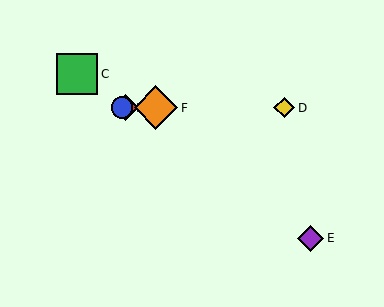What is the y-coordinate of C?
Object C is at y≈74.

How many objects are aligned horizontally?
4 objects (A, B, D, F) are aligned horizontally.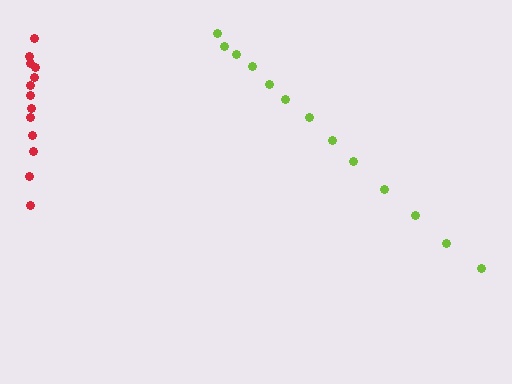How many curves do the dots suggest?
There are 2 distinct paths.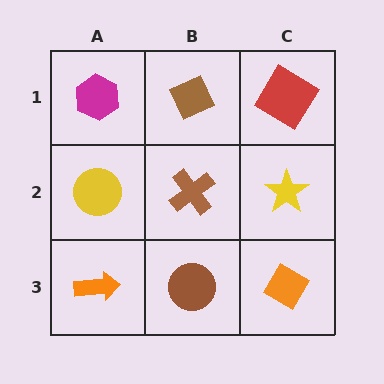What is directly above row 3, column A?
A yellow circle.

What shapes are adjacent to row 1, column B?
A brown cross (row 2, column B), a magenta hexagon (row 1, column A), a red diamond (row 1, column C).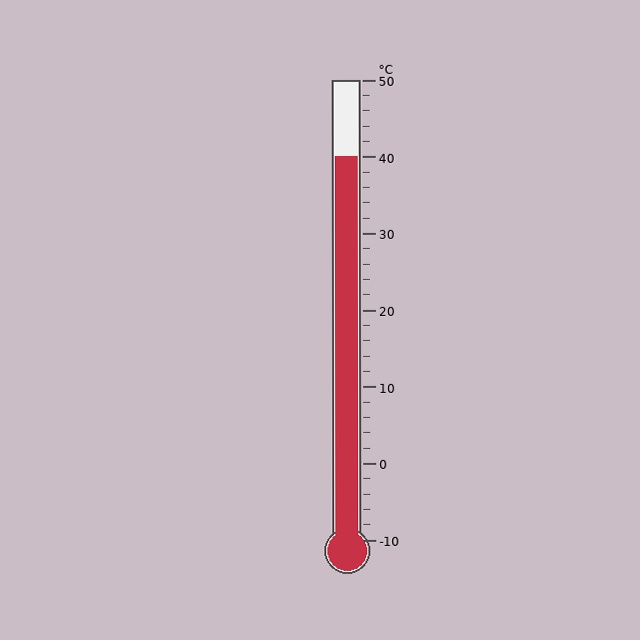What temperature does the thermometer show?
The thermometer shows approximately 40°C.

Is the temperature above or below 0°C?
The temperature is above 0°C.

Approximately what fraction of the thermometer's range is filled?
The thermometer is filled to approximately 85% of its range.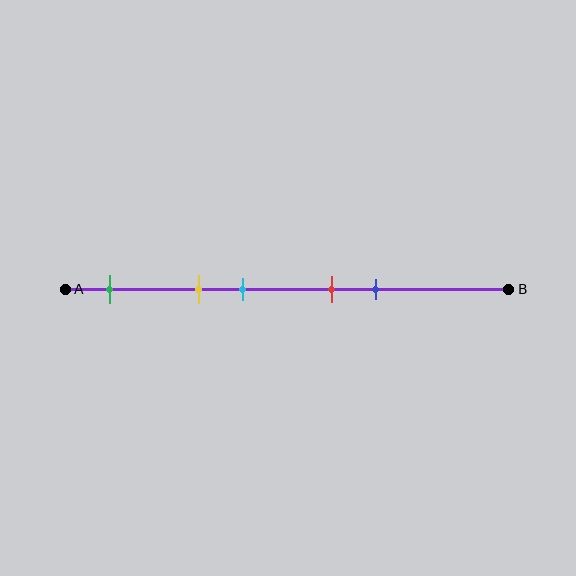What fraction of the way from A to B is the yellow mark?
The yellow mark is approximately 30% (0.3) of the way from A to B.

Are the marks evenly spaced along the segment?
No, the marks are not evenly spaced.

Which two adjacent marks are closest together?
The red and blue marks are the closest adjacent pair.